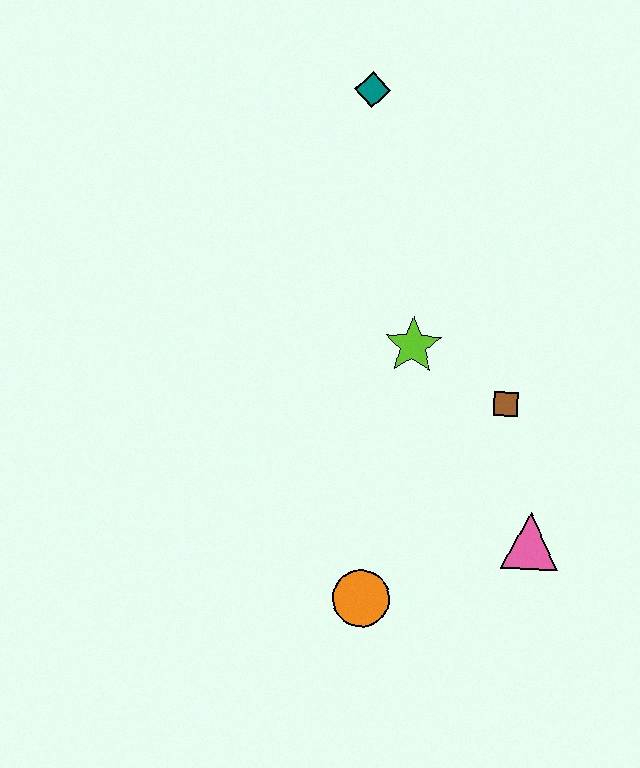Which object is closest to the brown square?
The lime star is closest to the brown square.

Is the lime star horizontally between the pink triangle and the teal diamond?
Yes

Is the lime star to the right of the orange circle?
Yes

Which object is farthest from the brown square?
The teal diamond is farthest from the brown square.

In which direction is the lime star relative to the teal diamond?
The lime star is below the teal diamond.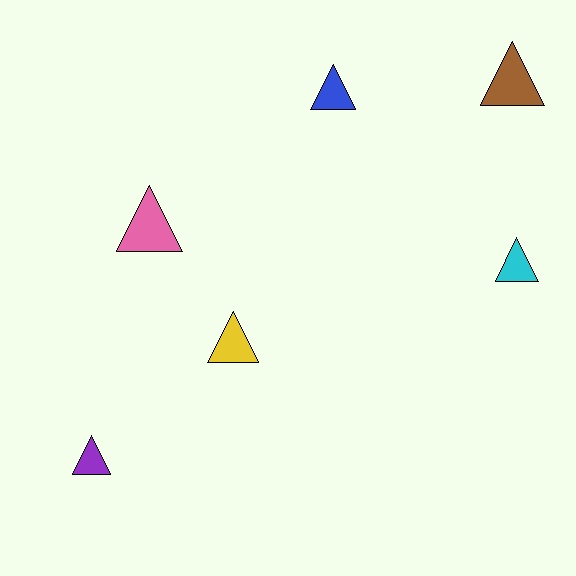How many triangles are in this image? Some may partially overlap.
There are 6 triangles.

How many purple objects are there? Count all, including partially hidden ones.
There is 1 purple object.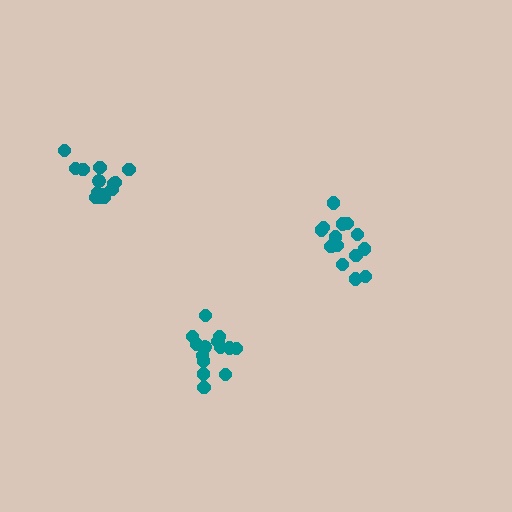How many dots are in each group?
Group 1: 14 dots, Group 2: 14 dots, Group 3: 15 dots (43 total).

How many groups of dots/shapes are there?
There are 3 groups.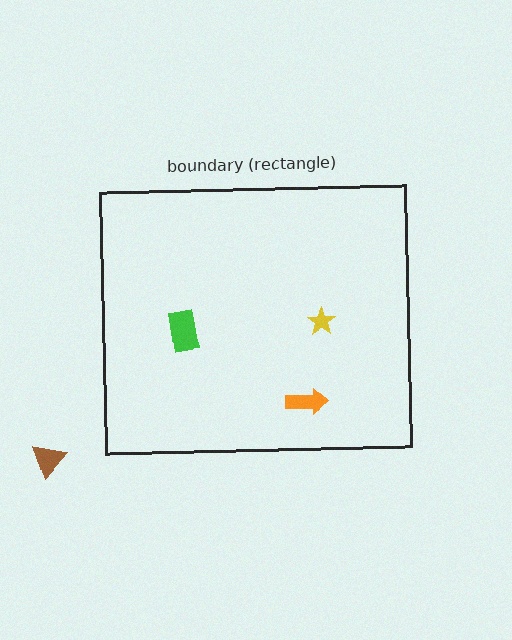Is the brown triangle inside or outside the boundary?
Outside.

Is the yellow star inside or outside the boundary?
Inside.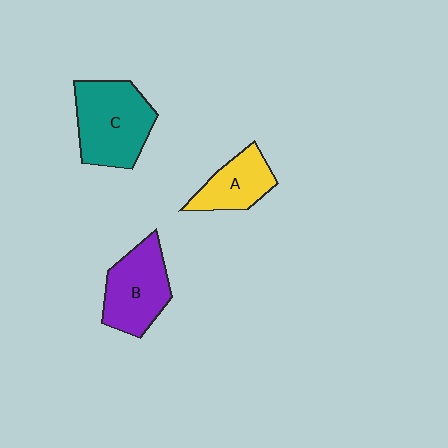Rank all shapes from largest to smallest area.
From largest to smallest: C (teal), B (purple), A (yellow).